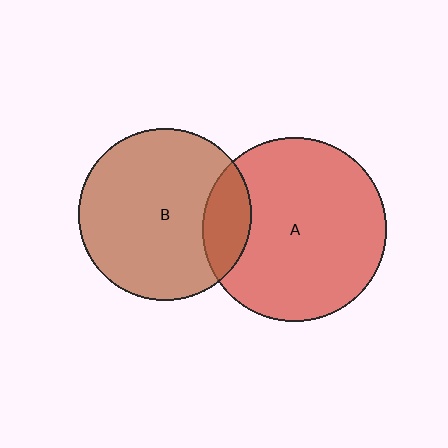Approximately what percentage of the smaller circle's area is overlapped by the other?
Approximately 15%.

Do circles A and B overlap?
Yes.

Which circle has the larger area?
Circle A (red).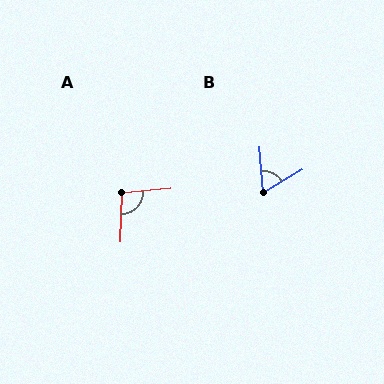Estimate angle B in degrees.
Approximately 63 degrees.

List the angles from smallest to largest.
B (63°), A (97°).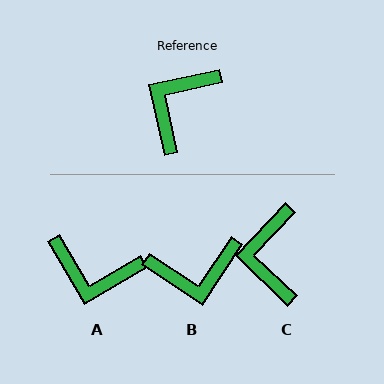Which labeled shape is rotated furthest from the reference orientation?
B, about 134 degrees away.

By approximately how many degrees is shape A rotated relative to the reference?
Approximately 108 degrees counter-clockwise.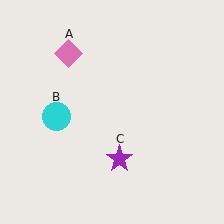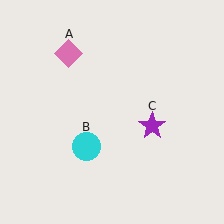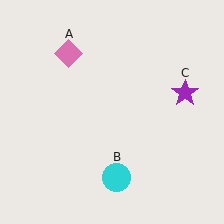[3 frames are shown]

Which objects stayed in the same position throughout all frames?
Pink diamond (object A) remained stationary.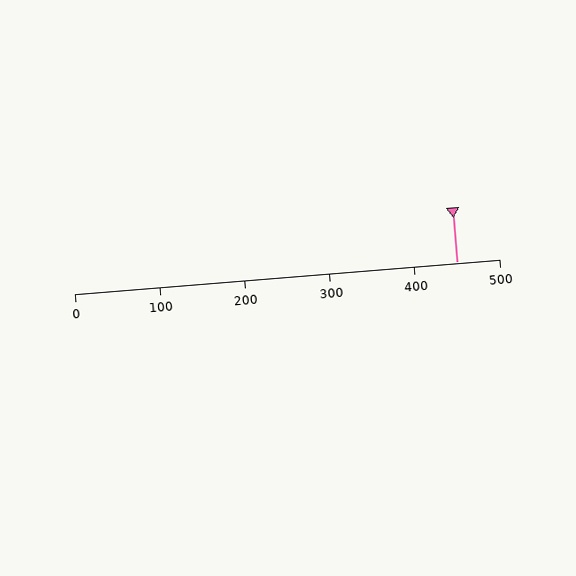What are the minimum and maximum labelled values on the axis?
The axis runs from 0 to 500.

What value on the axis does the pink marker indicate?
The marker indicates approximately 450.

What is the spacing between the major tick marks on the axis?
The major ticks are spaced 100 apart.